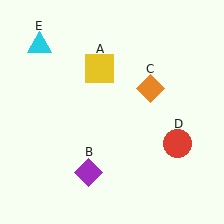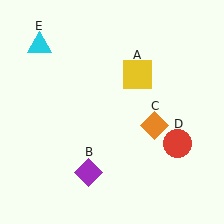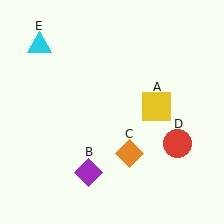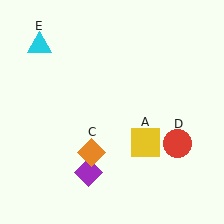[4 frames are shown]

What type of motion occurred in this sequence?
The yellow square (object A), orange diamond (object C) rotated clockwise around the center of the scene.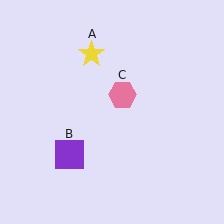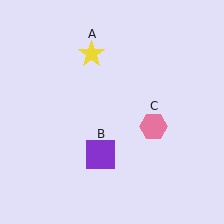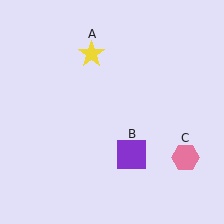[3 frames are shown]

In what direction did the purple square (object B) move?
The purple square (object B) moved right.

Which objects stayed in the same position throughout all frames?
Yellow star (object A) remained stationary.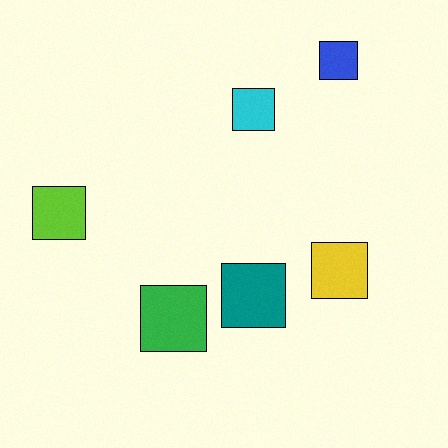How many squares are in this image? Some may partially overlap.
There are 6 squares.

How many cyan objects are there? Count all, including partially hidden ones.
There is 1 cyan object.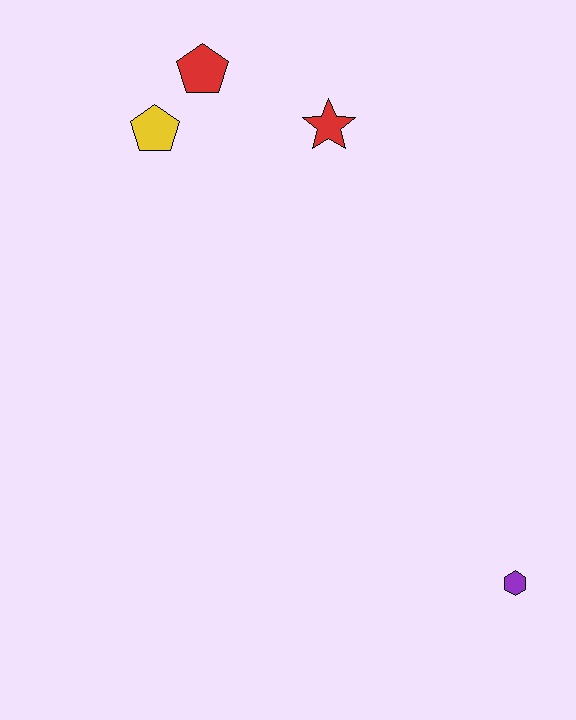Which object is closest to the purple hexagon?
The red star is closest to the purple hexagon.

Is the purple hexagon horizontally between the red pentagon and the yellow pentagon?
No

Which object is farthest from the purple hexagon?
The red pentagon is farthest from the purple hexagon.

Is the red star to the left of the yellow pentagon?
No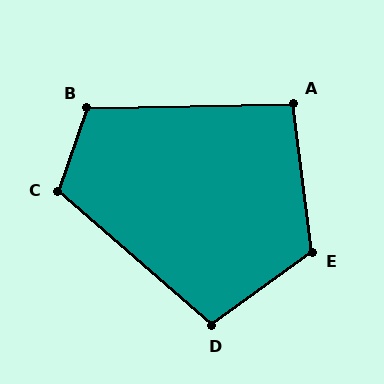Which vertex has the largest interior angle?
E, at approximately 119 degrees.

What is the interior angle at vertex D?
Approximately 103 degrees (obtuse).